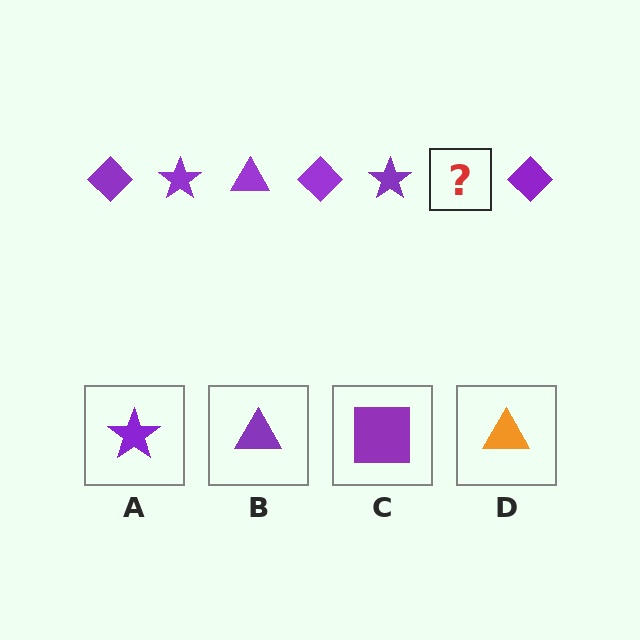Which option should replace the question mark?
Option B.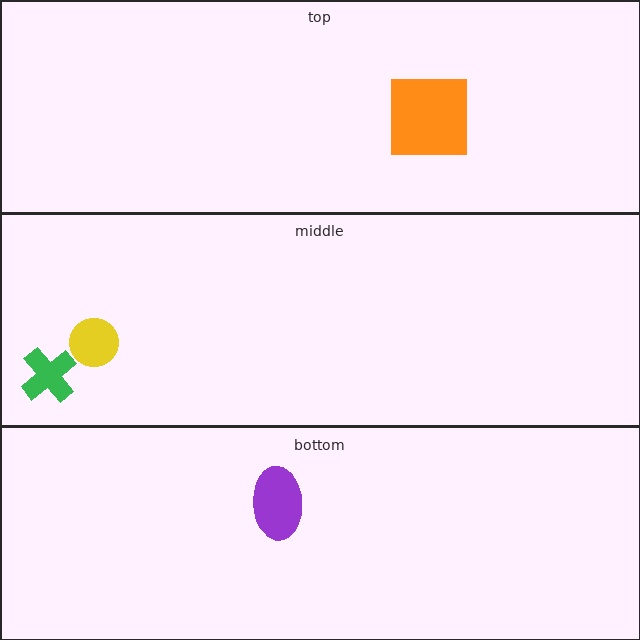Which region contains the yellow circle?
The middle region.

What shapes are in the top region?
The orange square.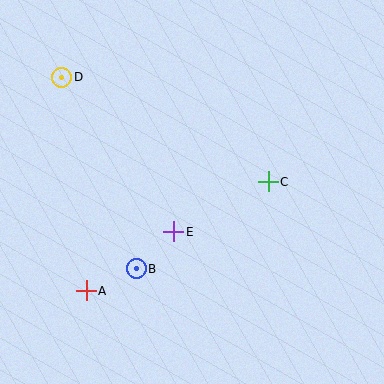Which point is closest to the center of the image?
Point E at (174, 232) is closest to the center.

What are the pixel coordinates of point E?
Point E is at (174, 232).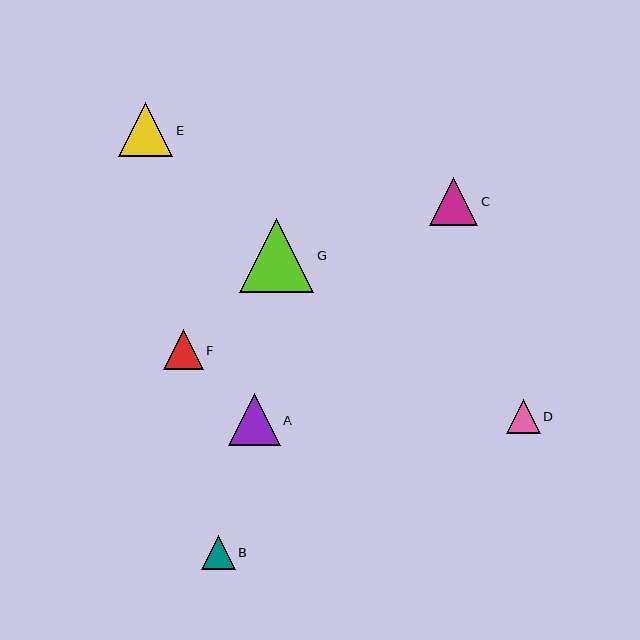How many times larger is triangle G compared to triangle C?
Triangle G is approximately 1.6 times the size of triangle C.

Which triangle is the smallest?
Triangle D is the smallest with a size of approximately 34 pixels.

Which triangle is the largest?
Triangle G is the largest with a size of approximately 74 pixels.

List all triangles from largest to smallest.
From largest to smallest: G, E, A, C, F, B, D.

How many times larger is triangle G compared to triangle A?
Triangle G is approximately 1.4 times the size of triangle A.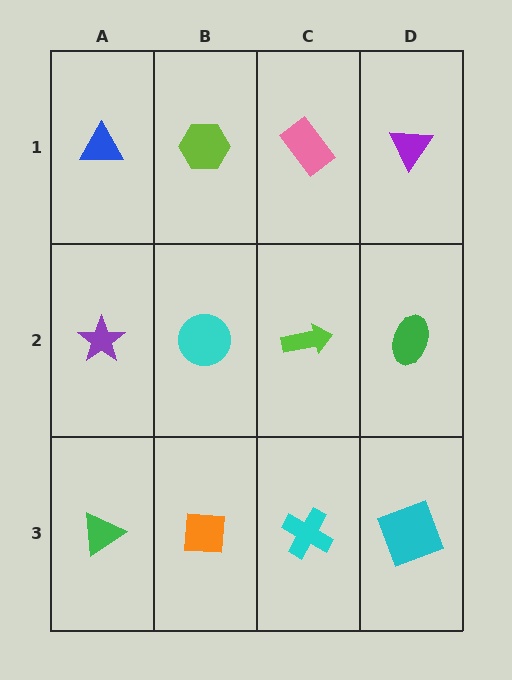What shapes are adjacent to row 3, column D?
A green ellipse (row 2, column D), a cyan cross (row 3, column C).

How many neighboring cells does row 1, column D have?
2.